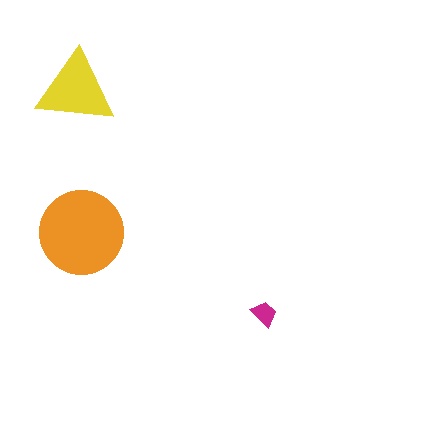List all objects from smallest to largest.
The magenta trapezoid, the yellow triangle, the orange circle.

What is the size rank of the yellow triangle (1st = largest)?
2nd.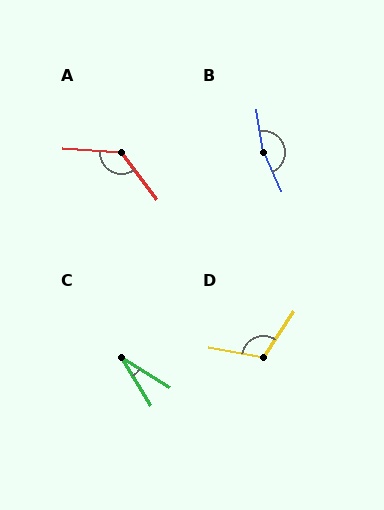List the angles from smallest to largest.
C (27°), D (114°), A (131°), B (164°).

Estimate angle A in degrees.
Approximately 131 degrees.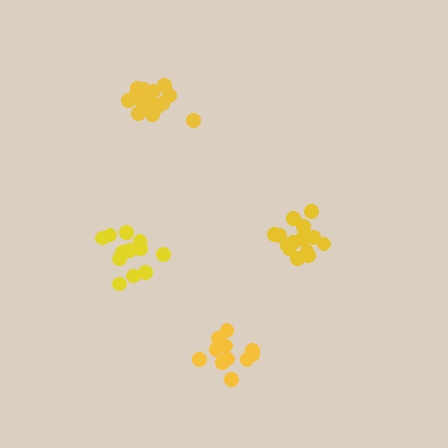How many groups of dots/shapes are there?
There are 4 groups.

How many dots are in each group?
Group 1: 15 dots, Group 2: 16 dots, Group 3: 11 dots, Group 4: 12 dots (54 total).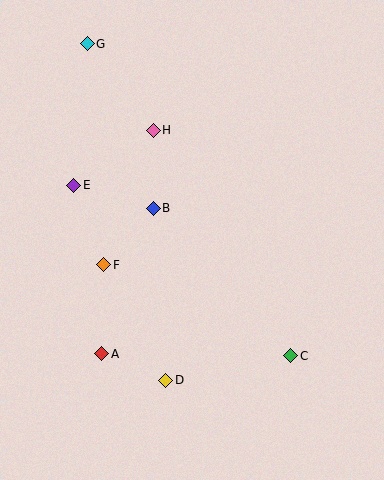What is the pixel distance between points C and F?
The distance between C and F is 208 pixels.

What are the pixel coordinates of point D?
Point D is at (166, 380).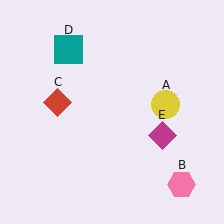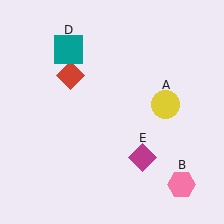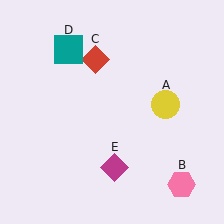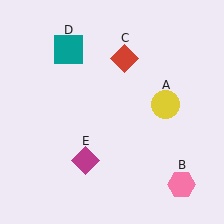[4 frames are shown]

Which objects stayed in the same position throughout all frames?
Yellow circle (object A) and pink hexagon (object B) and teal square (object D) remained stationary.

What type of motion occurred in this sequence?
The red diamond (object C), magenta diamond (object E) rotated clockwise around the center of the scene.